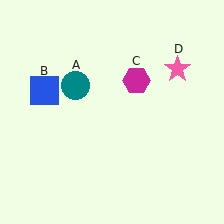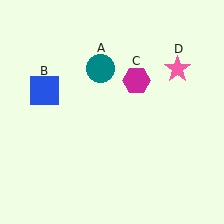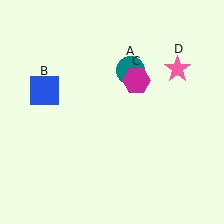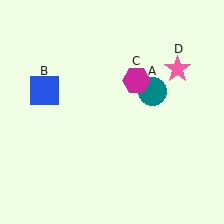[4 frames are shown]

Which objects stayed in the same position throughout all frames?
Blue square (object B) and magenta hexagon (object C) and pink star (object D) remained stationary.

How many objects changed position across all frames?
1 object changed position: teal circle (object A).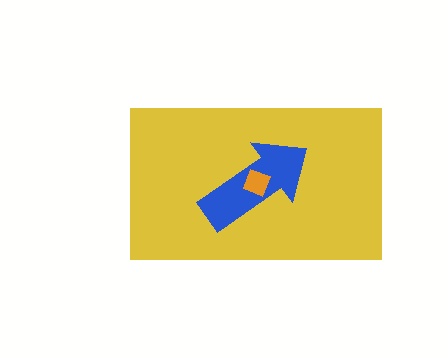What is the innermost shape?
The orange diamond.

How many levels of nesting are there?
3.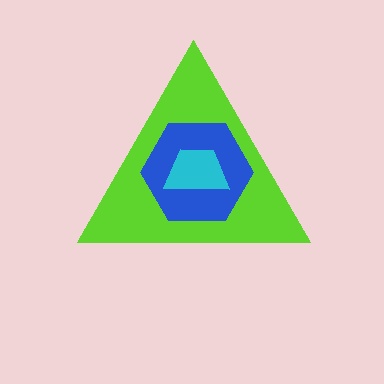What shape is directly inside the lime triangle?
The blue hexagon.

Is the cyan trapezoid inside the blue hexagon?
Yes.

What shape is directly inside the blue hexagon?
The cyan trapezoid.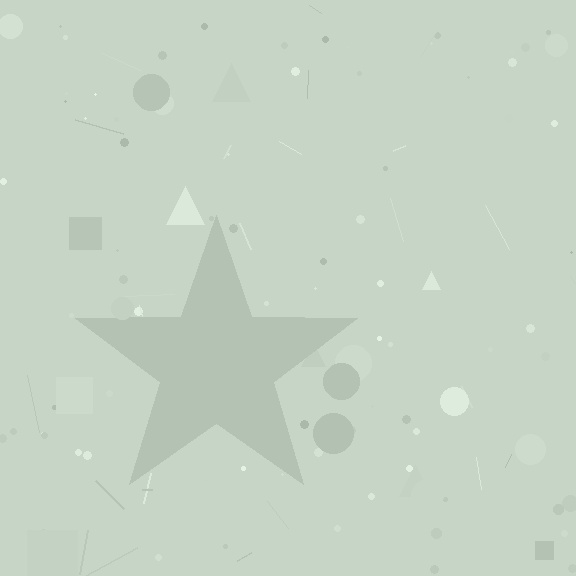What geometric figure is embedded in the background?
A star is embedded in the background.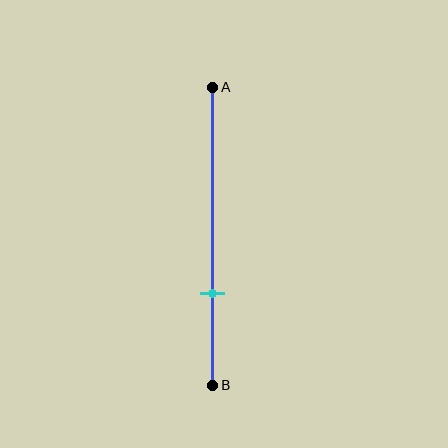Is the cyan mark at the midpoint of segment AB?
No, the mark is at about 70% from A, not at the 50% midpoint.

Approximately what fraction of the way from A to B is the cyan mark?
The cyan mark is approximately 70% of the way from A to B.